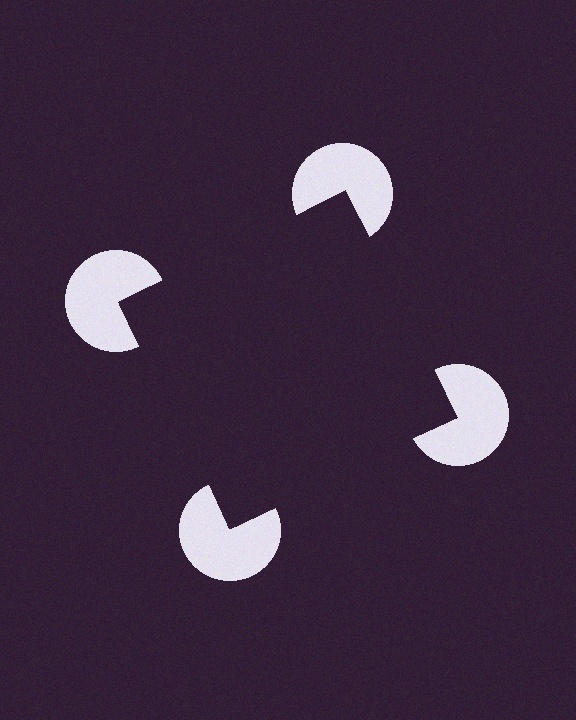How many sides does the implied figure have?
4 sides.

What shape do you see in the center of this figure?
An illusory square — its edges are inferred from the aligned wedge cuts in the pac-man discs, not physically drawn.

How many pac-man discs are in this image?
There are 4 — one at each vertex of the illusory square.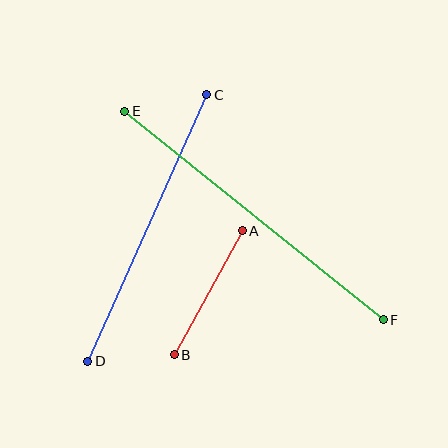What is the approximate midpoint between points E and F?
The midpoint is at approximately (254, 216) pixels.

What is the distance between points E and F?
The distance is approximately 332 pixels.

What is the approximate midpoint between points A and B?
The midpoint is at approximately (208, 293) pixels.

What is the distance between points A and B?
The distance is approximately 141 pixels.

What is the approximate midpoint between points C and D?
The midpoint is at approximately (147, 228) pixels.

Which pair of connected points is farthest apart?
Points E and F are farthest apart.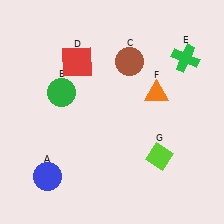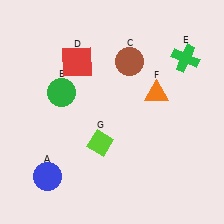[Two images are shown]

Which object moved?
The lime diamond (G) moved left.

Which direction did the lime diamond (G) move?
The lime diamond (G) moved left.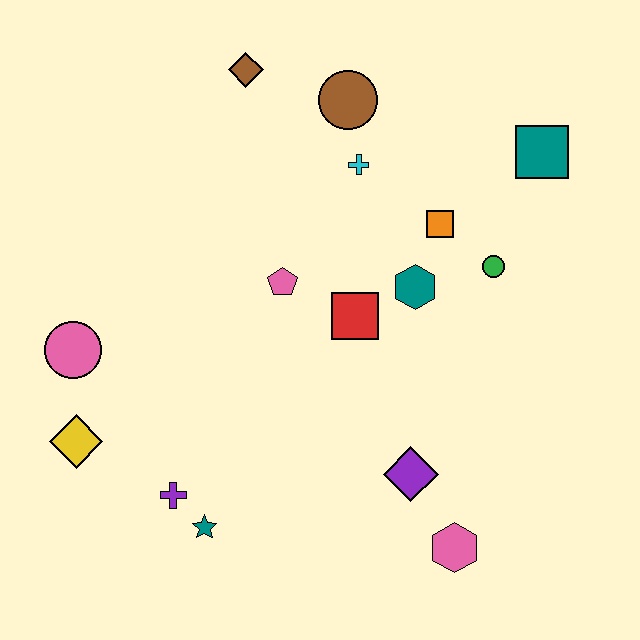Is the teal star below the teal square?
Yes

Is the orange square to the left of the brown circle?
No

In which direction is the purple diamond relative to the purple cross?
The purple diamond is to the right of the purple cross.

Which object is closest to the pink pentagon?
The red square is closest to the pink pentagon.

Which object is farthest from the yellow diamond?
The teal square is farthest from the yellow diamond.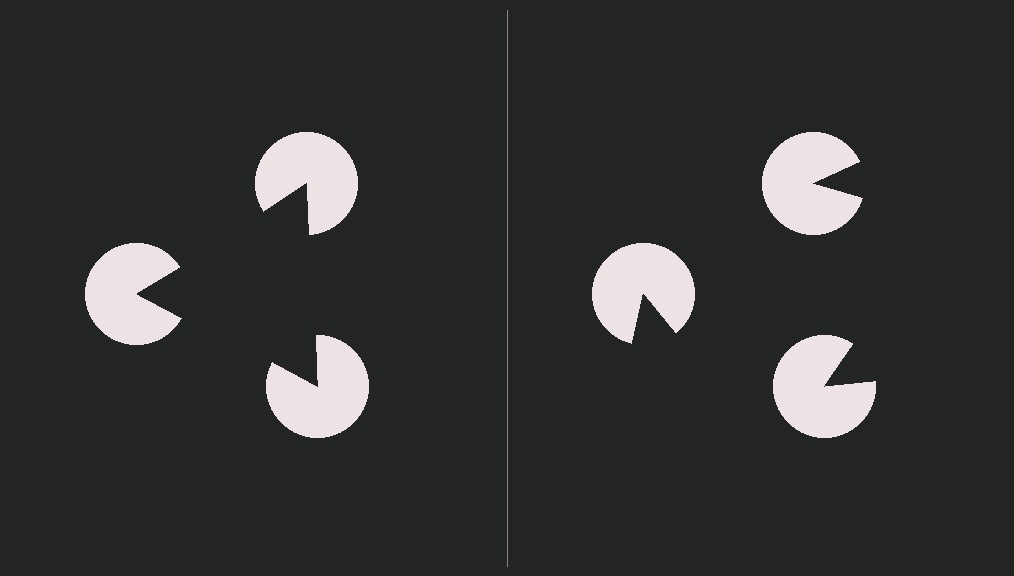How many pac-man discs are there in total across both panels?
6 — 3 on each side.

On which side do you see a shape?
An illusory triangle appears on the left side. On the right side the wedge cuts are rotated, so no coherent shape forms.